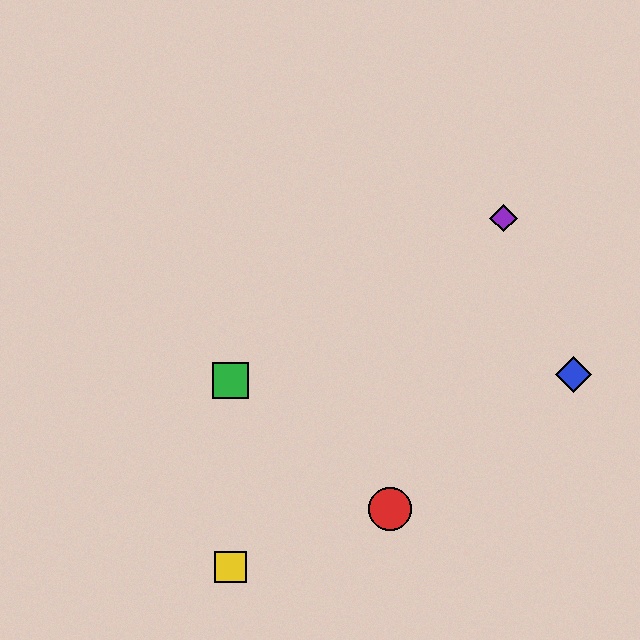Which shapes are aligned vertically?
The green square, the yellow square are aligned vertically.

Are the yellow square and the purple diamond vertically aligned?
No, the yellow square is at x≈231 and the purple diamond is at x≈503.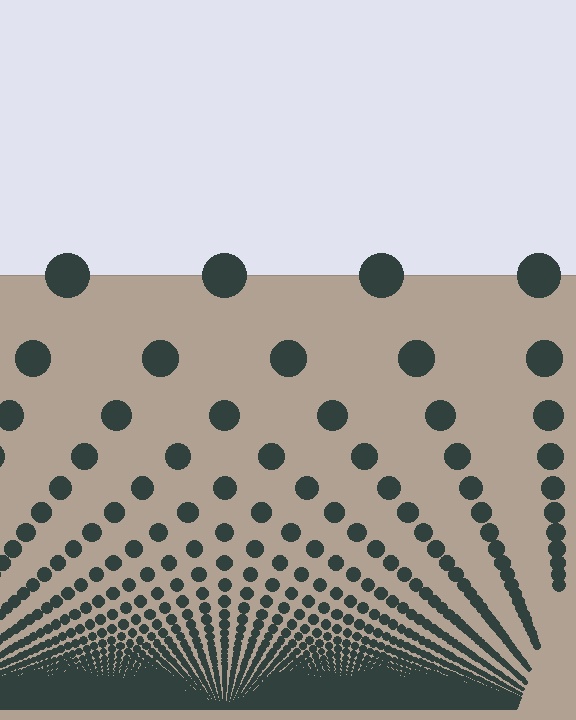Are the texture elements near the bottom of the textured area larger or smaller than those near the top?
Smaller. The gradient is inverted — elements near the bottom are smaller and denser.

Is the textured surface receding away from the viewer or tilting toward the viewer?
The surface appears to tilt toward the viewer. Texture elements get larger and sparser toward the top.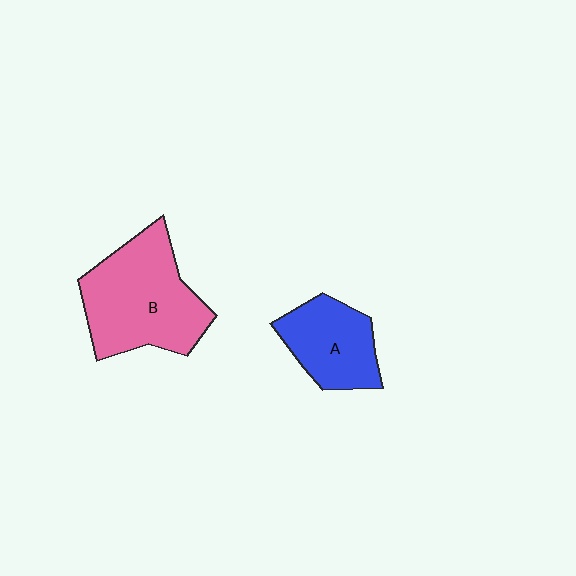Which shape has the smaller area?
Shape A (blue).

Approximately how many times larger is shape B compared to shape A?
Approximately 1.6 times.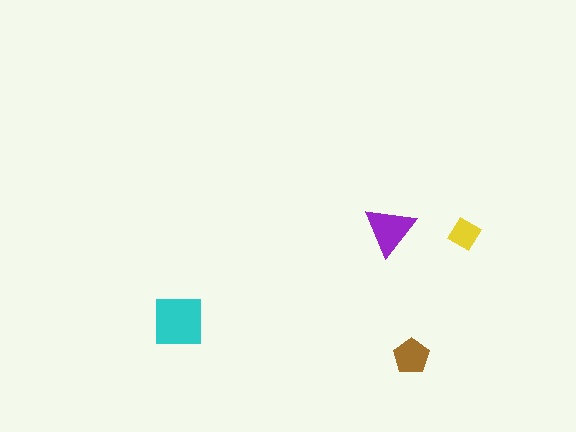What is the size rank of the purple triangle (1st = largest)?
2nd.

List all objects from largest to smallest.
The cyan square, the purple triangle, the brown pentagon, the yellow diamond.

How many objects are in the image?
There are 4 objects in the image.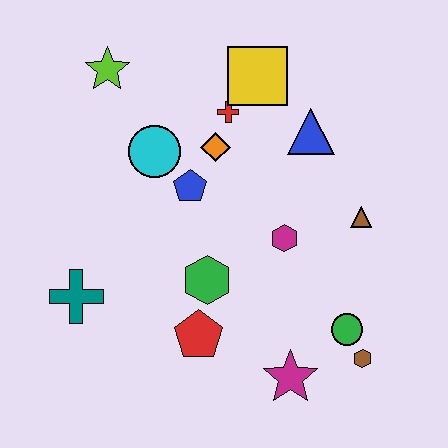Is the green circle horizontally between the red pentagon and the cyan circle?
No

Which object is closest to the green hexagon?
The red pentagon is closest to the green hexagon.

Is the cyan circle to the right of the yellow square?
No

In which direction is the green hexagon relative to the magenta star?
The green hexagon is above the magenta star.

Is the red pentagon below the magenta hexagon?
Yes